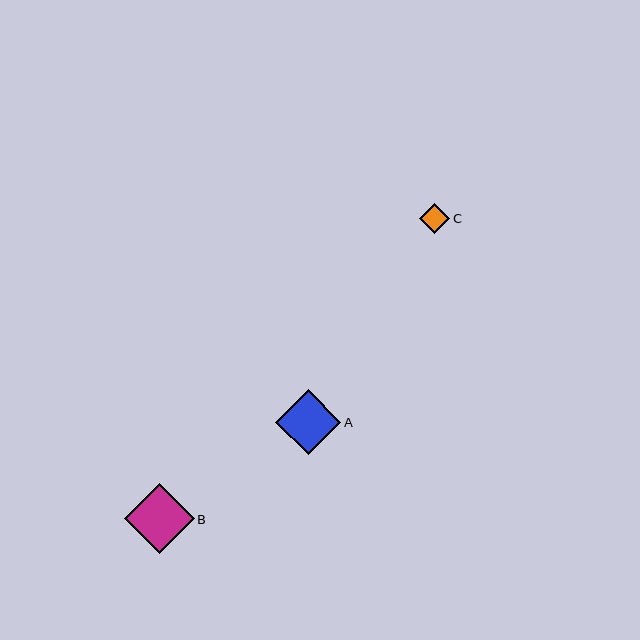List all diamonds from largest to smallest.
From largest to smallest: B, A, C.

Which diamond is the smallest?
Diamond C is the smallest with a size of approximately 30 pixels.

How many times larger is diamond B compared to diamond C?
Diamond B is approximately 2.3 times the size of diamond C.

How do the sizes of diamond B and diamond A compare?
Diamond B and diamond A are approximately the same size.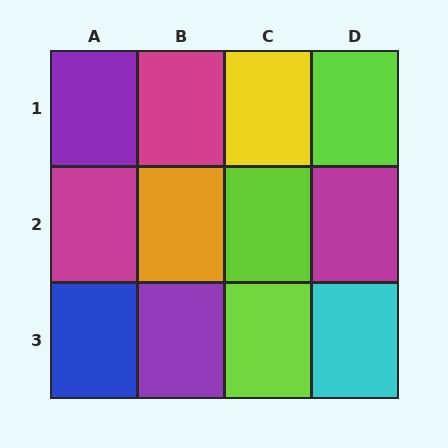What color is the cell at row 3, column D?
Cyan.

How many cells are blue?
1 cell is blue.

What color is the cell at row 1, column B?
Magenta.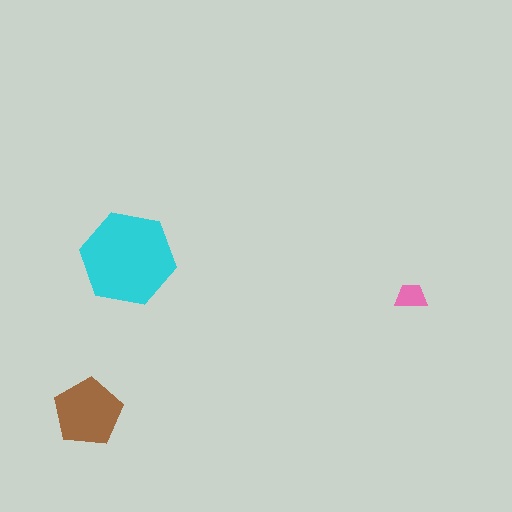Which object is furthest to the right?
The pink trapezoid is rightmost.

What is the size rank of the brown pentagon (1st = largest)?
2nd.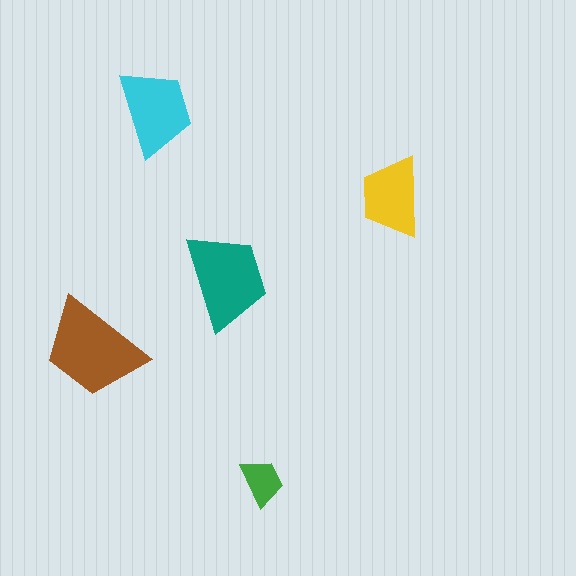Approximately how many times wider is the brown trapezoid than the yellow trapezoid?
About 1.5 times wider.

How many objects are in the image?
There are 5 objects in the image.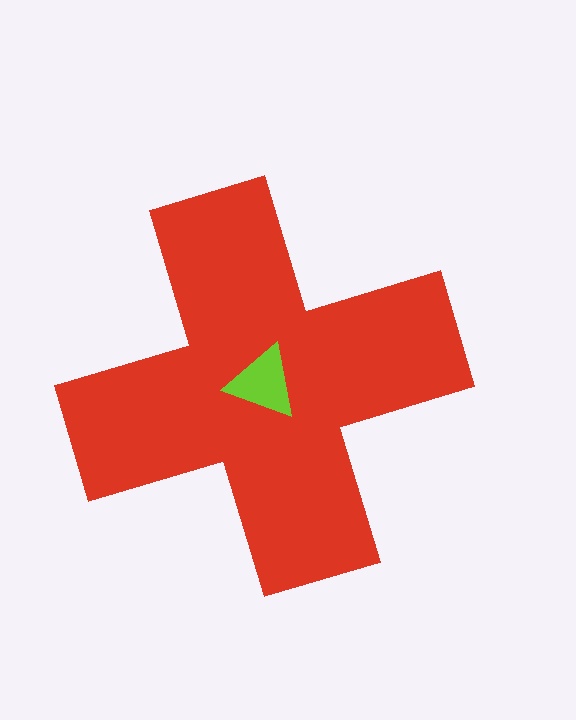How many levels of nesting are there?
2.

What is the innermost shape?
The lime triangle.